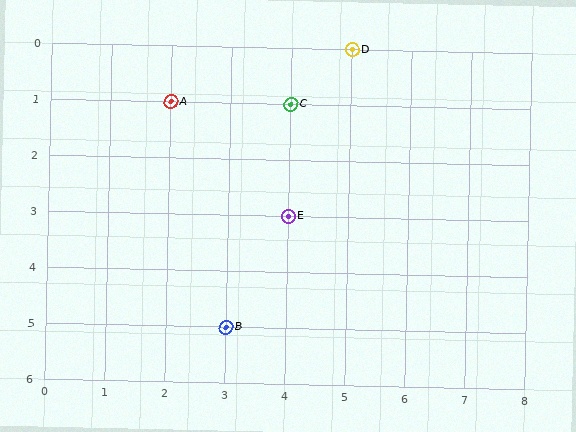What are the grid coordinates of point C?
Point C is at grid coordinates (4, 1).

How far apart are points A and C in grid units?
Points A and C are 2 columns apart.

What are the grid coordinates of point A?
Point A is at grid coordinates (2, 1).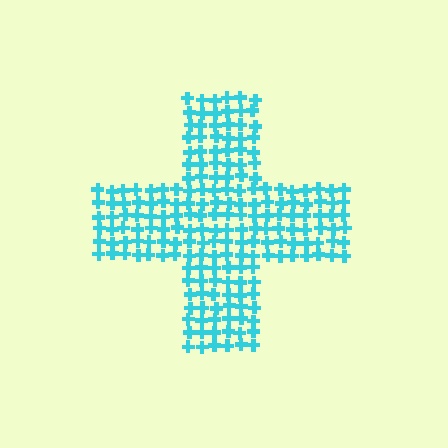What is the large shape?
The large shape is a cross.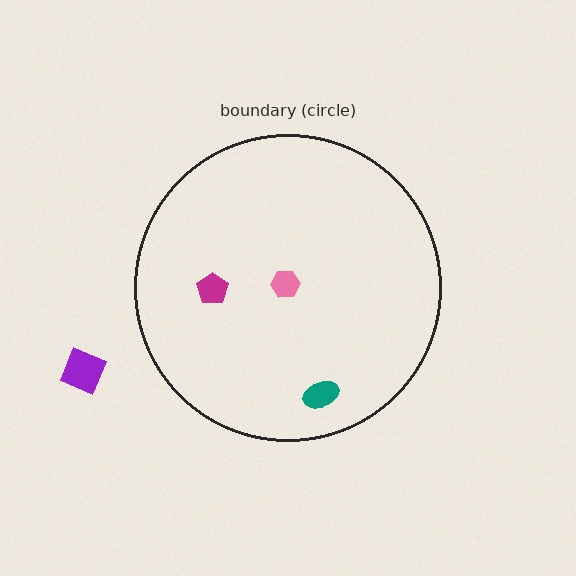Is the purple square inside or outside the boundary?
Outside.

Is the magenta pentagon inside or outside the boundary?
Inside.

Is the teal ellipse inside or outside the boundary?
Inside.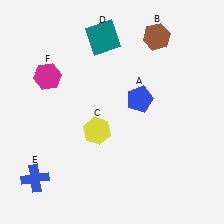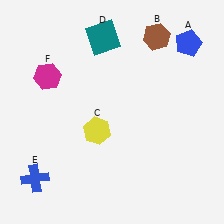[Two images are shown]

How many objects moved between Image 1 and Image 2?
1 object moved between the two images.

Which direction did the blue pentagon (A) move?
The blue pentagon (A) moved up.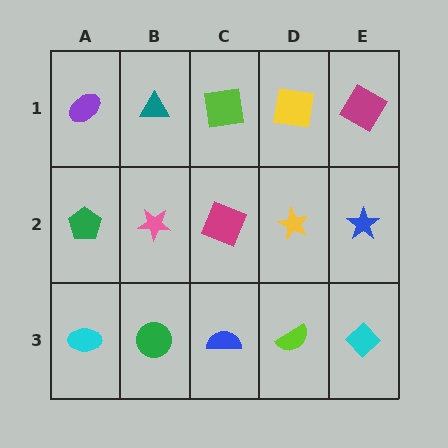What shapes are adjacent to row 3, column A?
A green pentagon (row 2, column A), a green circle (row 3, column B).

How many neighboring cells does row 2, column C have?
4.